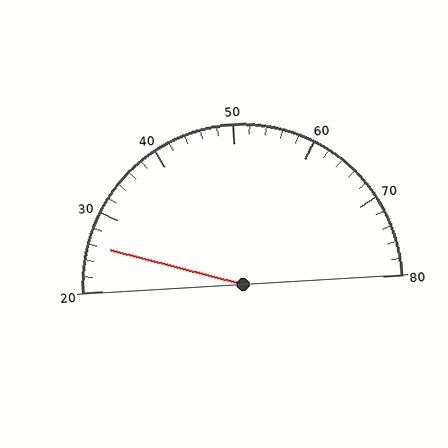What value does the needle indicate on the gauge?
The needle indicates approximately 26.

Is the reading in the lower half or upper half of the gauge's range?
The reading is in the lower half of the range (20 to 80).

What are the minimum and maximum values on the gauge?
The gauge ranges from 20 to 80.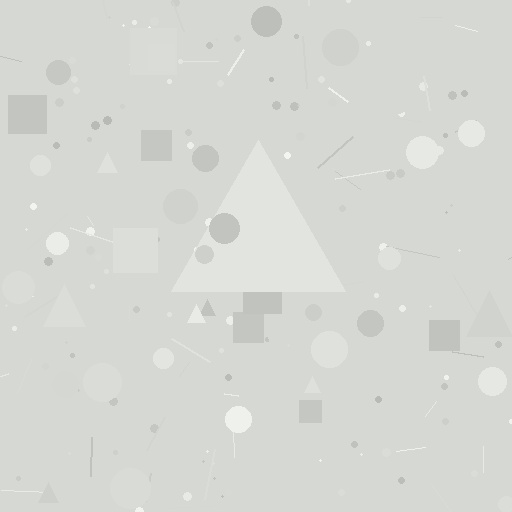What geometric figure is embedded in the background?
A triangle is embedded in the background.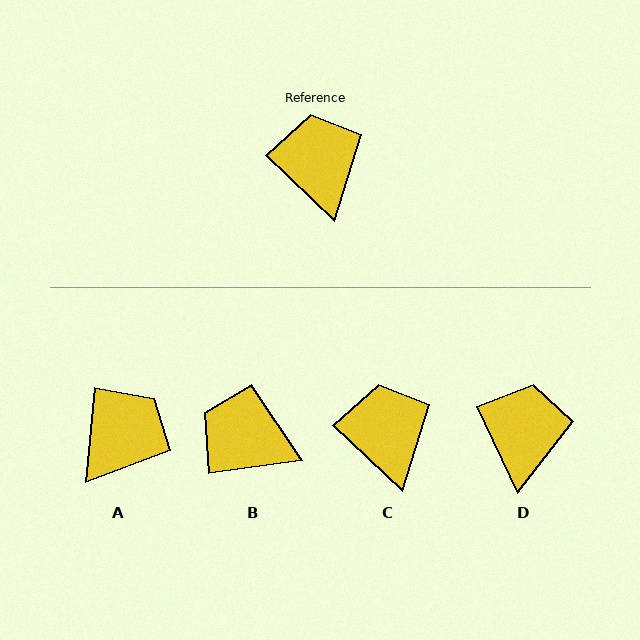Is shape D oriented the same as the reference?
No, it is off by about 21 degrees.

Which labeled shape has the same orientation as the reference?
C.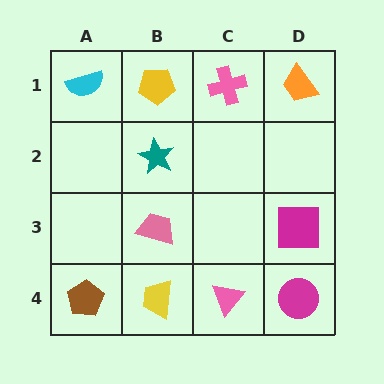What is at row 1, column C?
A pink cross.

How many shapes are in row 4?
4 shapes.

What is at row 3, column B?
A pink trapezoid.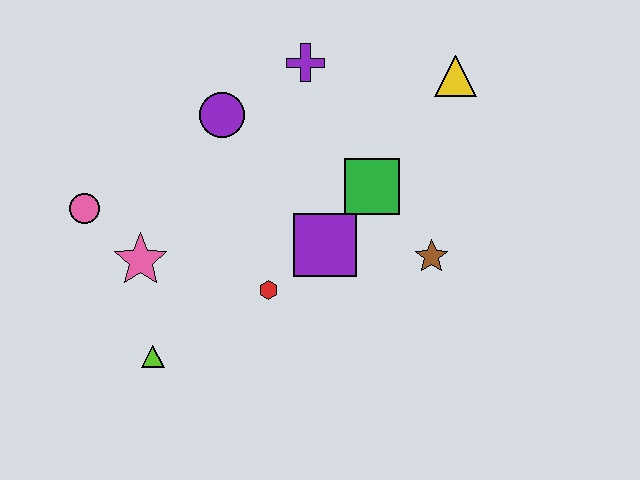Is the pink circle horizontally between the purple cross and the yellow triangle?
No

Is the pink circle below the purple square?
No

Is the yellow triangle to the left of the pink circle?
No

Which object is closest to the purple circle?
The purple cross is closest to the purple circle.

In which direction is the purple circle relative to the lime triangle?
The purple circle is above the lime triangle.